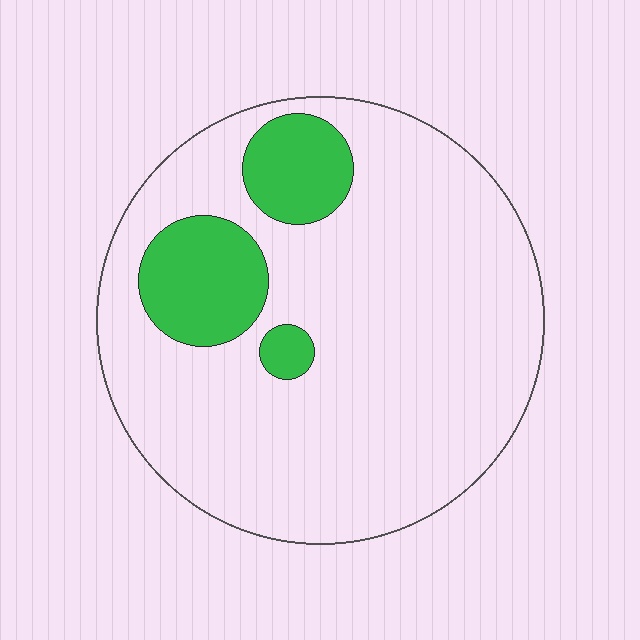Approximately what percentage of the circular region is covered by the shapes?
Approximately 15%.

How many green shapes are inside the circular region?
3.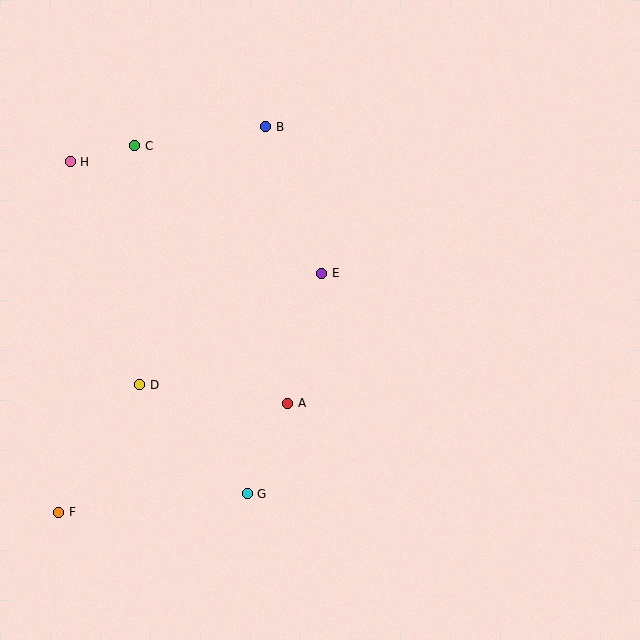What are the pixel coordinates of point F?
Point F is at (59, 512).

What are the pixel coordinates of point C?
Point C is at (135, 146).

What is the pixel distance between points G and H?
The distance between G and H is 376 pixels.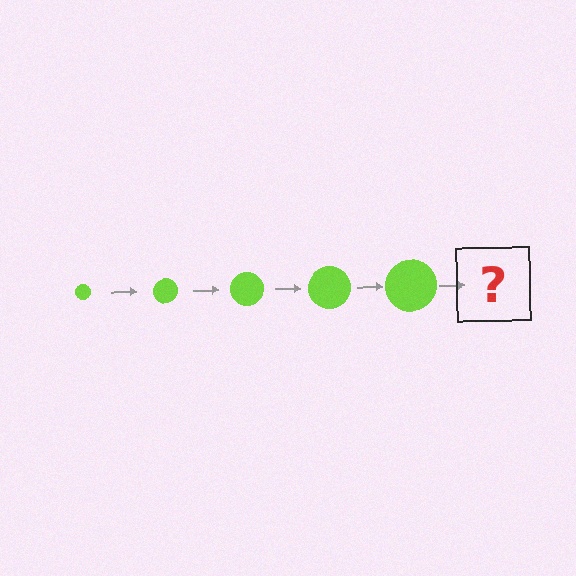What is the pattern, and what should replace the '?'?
The pattern is that the circle gets progressively larger each step. The '?' should be a lime circle, larger than the previous one.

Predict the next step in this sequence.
The next step is a lime circle, larger than the previous one.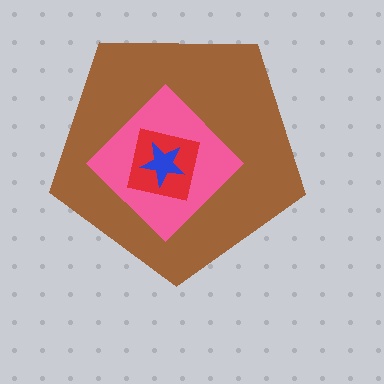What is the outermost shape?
The brown pentagon.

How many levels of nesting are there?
4.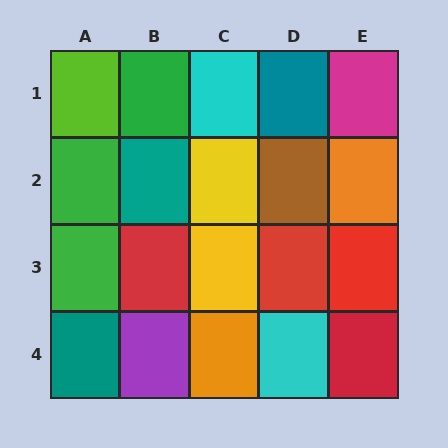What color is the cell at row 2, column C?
Yellow.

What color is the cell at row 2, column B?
Teal.